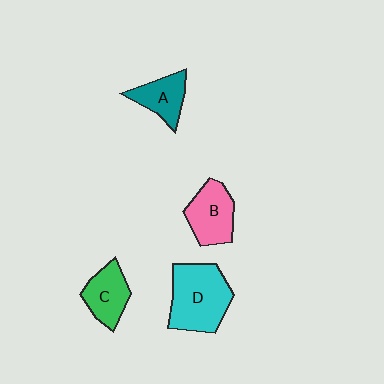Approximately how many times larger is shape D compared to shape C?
Approximately 1.7 times.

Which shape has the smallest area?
Shape A (teal).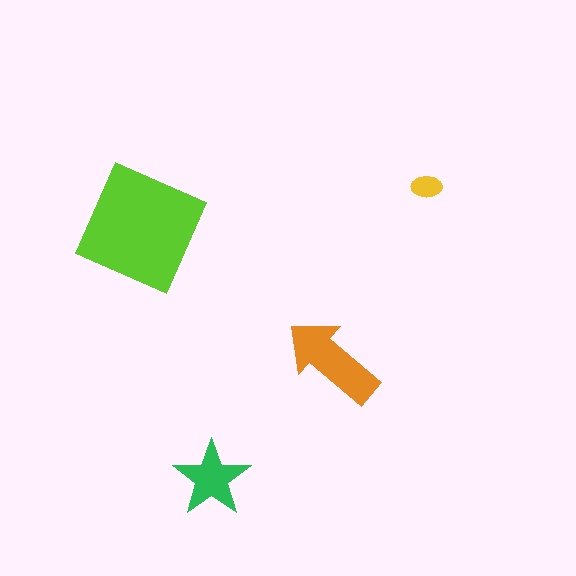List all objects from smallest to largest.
The yellow ellipse, the green star, the orange arrow, the lime square.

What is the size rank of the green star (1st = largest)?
3rd.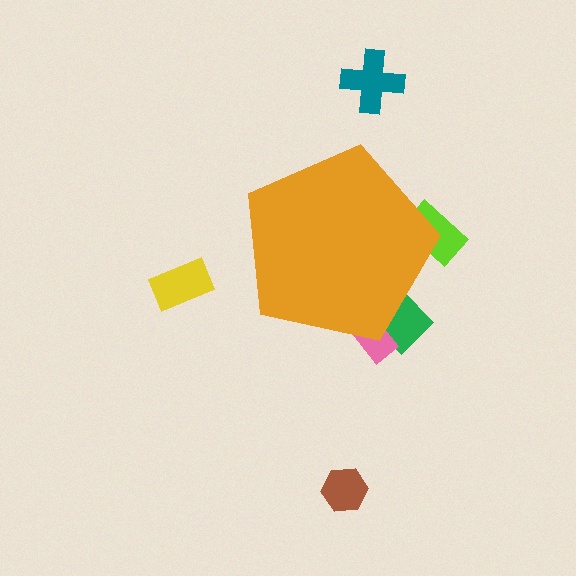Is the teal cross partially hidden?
No, the teal cross is fully visible.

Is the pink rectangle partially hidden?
Yes, the pink rectangle is partially hidden behind the orange pentagon.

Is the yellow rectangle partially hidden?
No, the yellow rectangle is fully visible.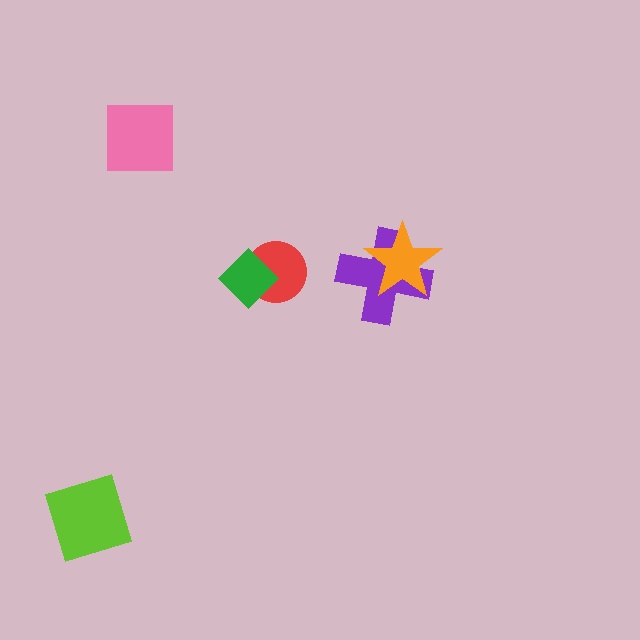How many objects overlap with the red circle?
1 object overlaps with the red circle.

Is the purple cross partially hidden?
Yes, it is partially covered by another shape.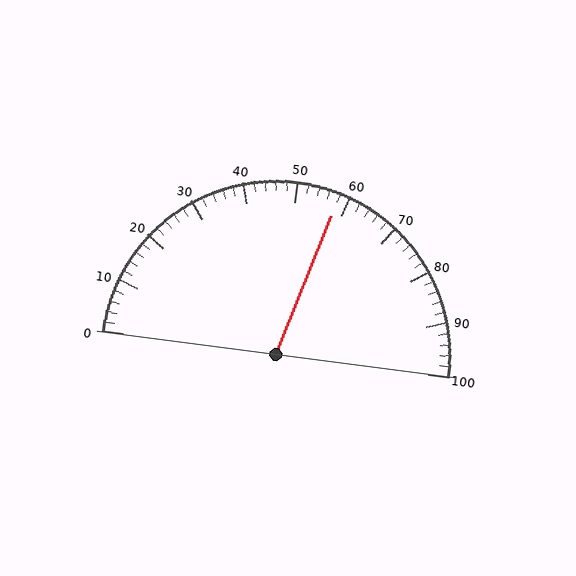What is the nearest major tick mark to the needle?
The nearest major tick mark is 60.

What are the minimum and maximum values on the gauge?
The gauge ranges from 0 to 100.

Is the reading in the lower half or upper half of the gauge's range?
The reading is in the upper half of the range (0 to 100).